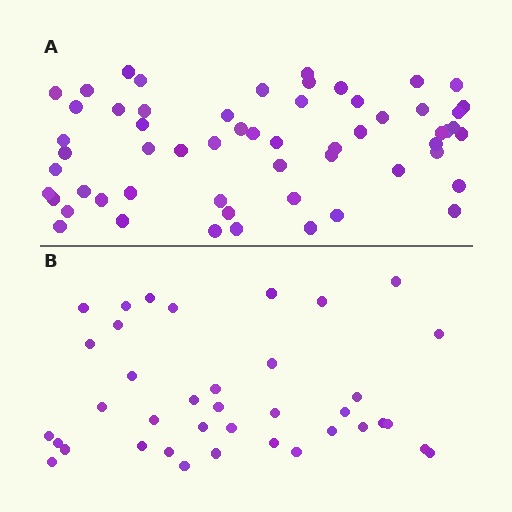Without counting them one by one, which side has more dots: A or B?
Region A (the top region) has more dots.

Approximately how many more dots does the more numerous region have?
Region A has approximately 20 more dots than region B.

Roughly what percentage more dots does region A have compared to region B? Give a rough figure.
About 55% more.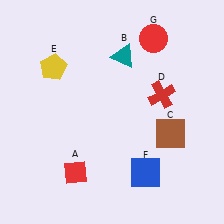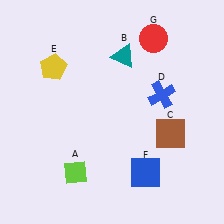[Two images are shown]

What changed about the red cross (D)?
In Image 1, D is red. In Image 2, it changed to blue.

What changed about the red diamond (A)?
In Image 1, A is red. In Image 2, it changed to lime.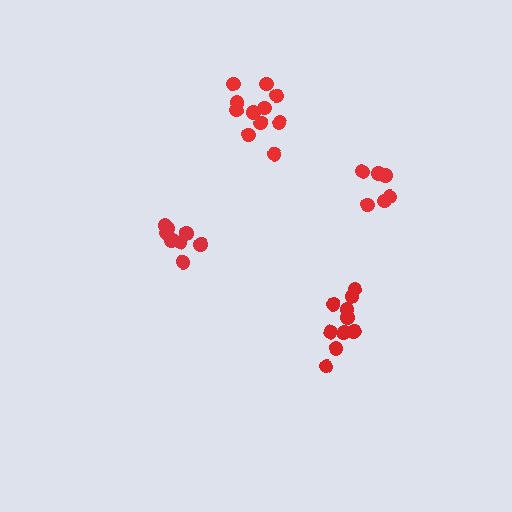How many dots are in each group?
Group 1: 6 dots, Group 2: 10 dots, Group 3: 8 dots, Group 4: 11 dots (35 total).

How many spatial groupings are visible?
There are 4 spatial groupings.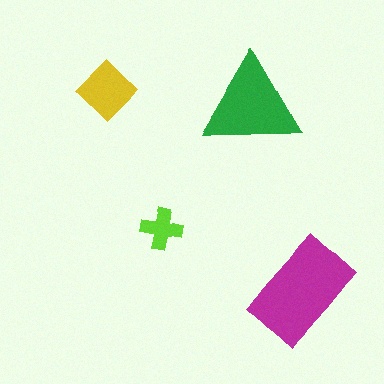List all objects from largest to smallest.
The magenta rectangle, the green triangle, the yellow diamond, the lime cross.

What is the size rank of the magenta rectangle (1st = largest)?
1st.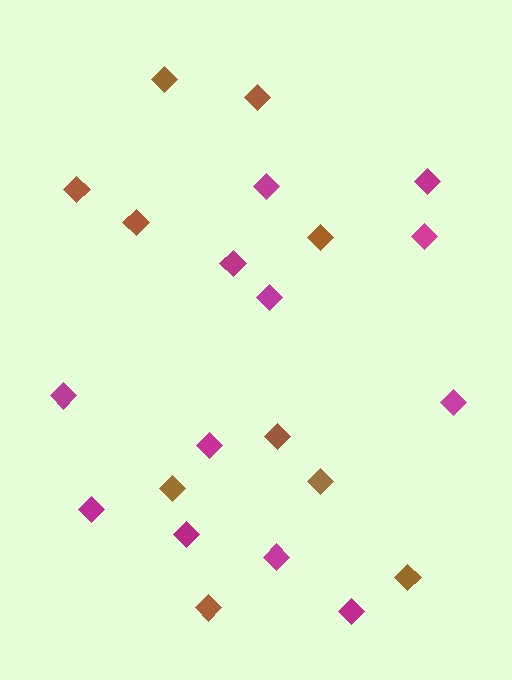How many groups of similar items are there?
There are 2 groups: one group of brown diamonds (10) and one group of magenta diamonds (12).